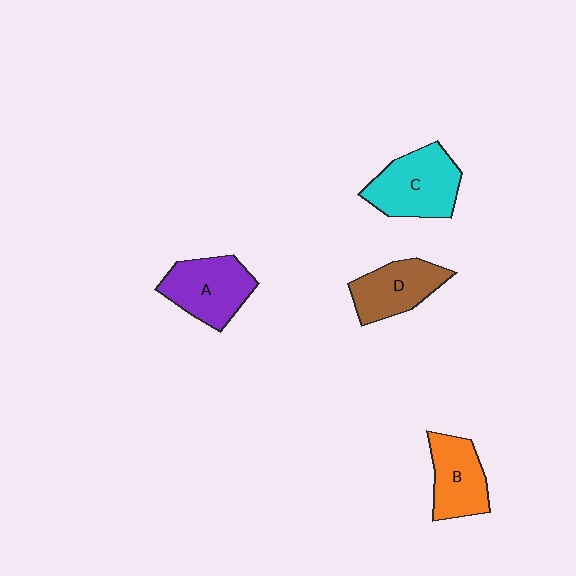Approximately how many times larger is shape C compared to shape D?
Approximately 1.3 times.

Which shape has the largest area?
Shape C (cyan).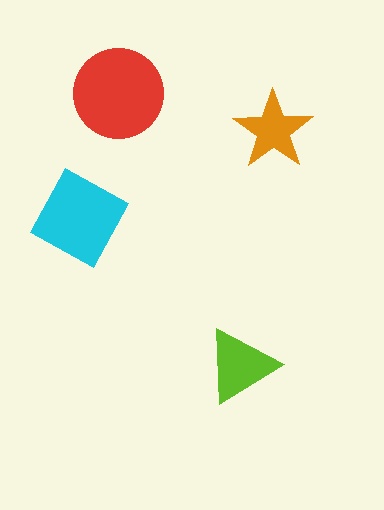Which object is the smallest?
The orange star.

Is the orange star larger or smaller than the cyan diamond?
Smaller.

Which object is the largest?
The red circle.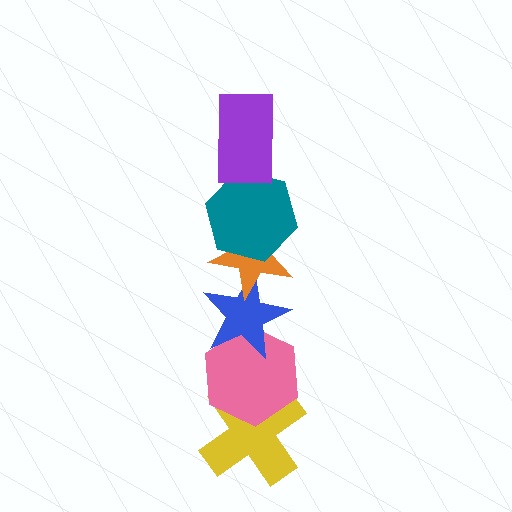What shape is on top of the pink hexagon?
The blue star is on top of the pink hexagon.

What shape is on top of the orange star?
The teal hexagon is on top of the orange star.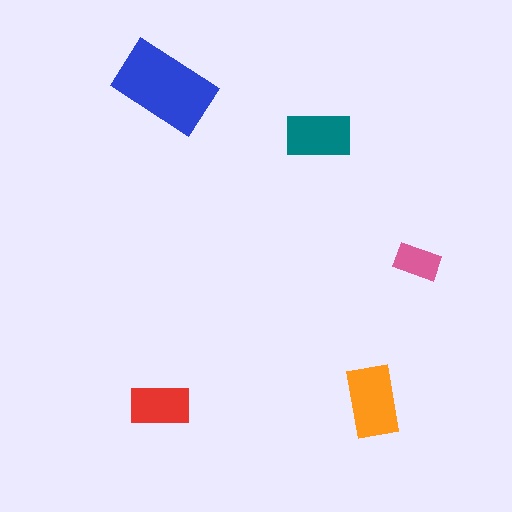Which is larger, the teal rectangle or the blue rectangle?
The blue one.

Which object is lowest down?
The red rectangle is bottommost.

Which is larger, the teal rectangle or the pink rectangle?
The teal one.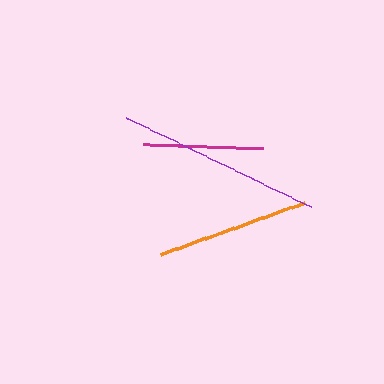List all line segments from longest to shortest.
From longest to shortest: purple, orange, magenta.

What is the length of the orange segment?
The orange segment is approximately 152 pixels long.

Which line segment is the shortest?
The magenta line is the shortest at approximately 121 pixels.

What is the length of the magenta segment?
The magenta segment is approximately 121 pixels long.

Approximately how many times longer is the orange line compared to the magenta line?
The orange line is approximately 1.3 times the length of the magenta line.